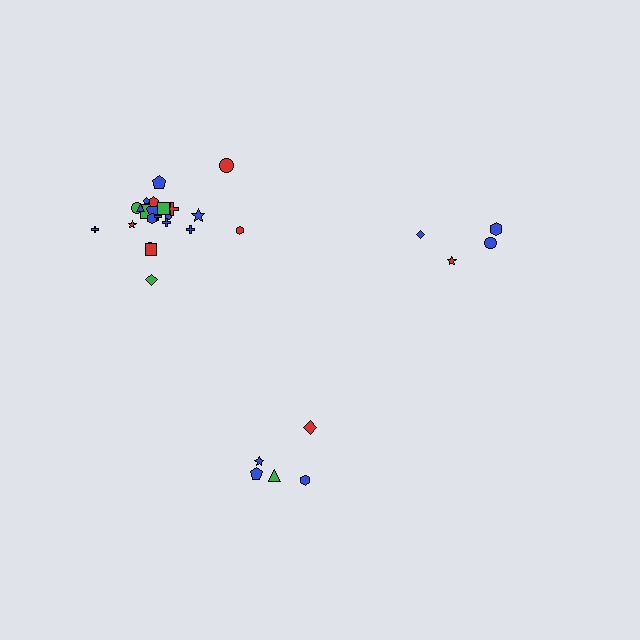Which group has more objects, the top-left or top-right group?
The top-left group.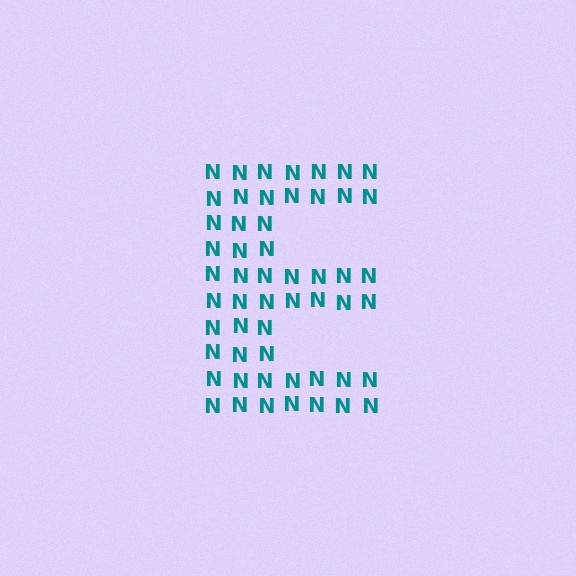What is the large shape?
The large shape is the letter E.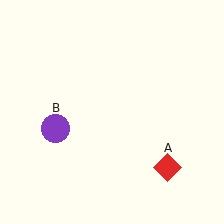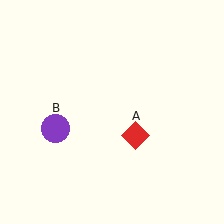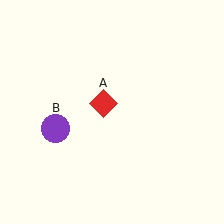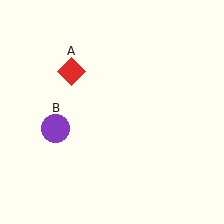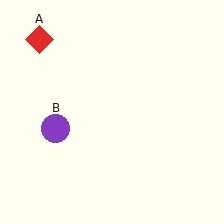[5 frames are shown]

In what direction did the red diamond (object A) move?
The red diamond (object A) moved up and to the left.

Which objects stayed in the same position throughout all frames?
Purple circle (object B) remained stationary.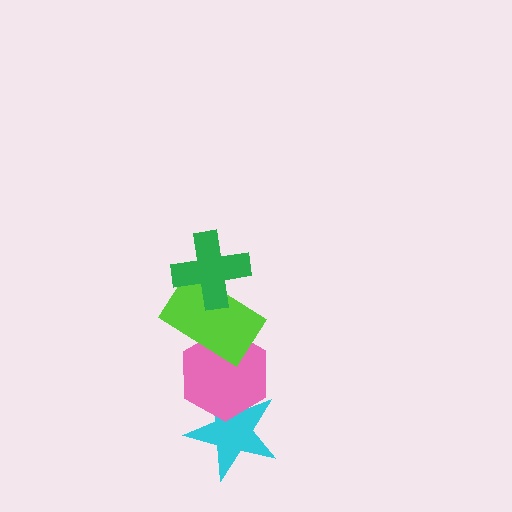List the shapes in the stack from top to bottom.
From top to bottom: the green cross, the lime rectangle, the pink hexagon, the cyan star.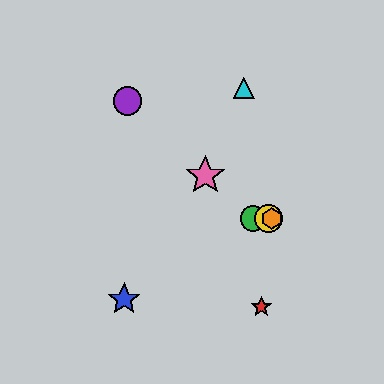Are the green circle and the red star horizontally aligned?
No, the green circle is at y≈219 and the red star is at y≈307.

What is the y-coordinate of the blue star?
The blue star is at y≈299.